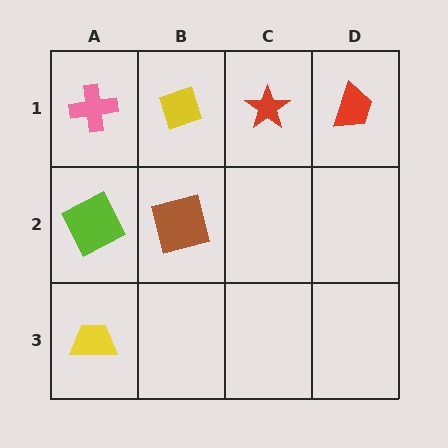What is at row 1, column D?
A red trapezoid.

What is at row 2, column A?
A lime square.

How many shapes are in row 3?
1 shape.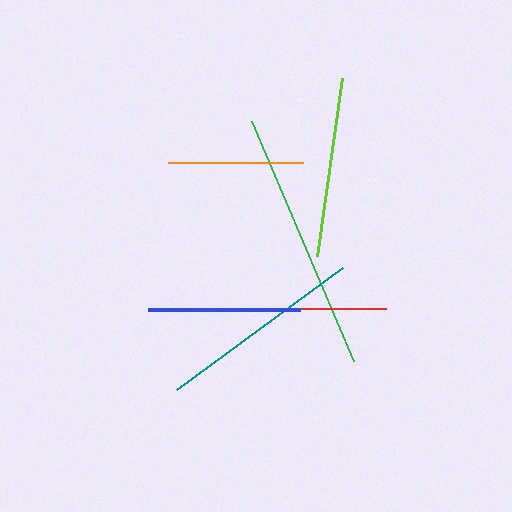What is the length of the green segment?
The green segment is approximately 261 pixels long.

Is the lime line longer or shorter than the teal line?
The teal line is longer than the lime line.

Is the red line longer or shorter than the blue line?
The red line is longer than the blue line.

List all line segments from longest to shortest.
From longest to shortest: green, red, teal, lime, blue, orange.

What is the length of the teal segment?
The teal segment is approximately 206 pixels long.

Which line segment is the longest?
The green line is the longest at approximately 261 pixels.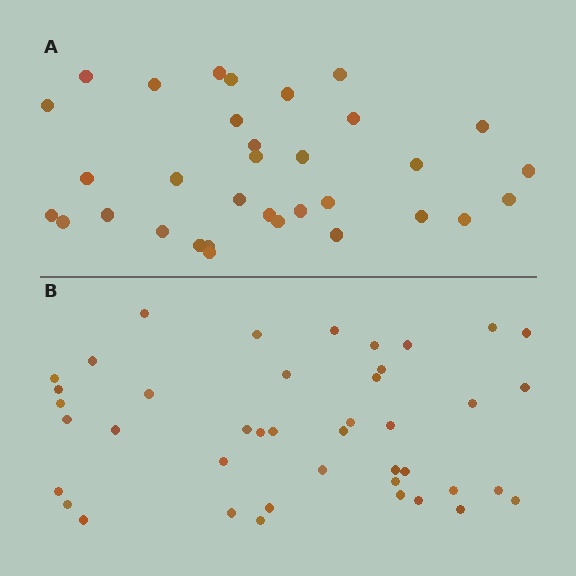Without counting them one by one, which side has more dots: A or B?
Region B (the bottom region) has more dots.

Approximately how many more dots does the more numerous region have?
Region B has roughly 8 or so more dots than region A.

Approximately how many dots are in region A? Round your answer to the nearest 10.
About 30 dots. (The exact count is 33, which rounds to 30.)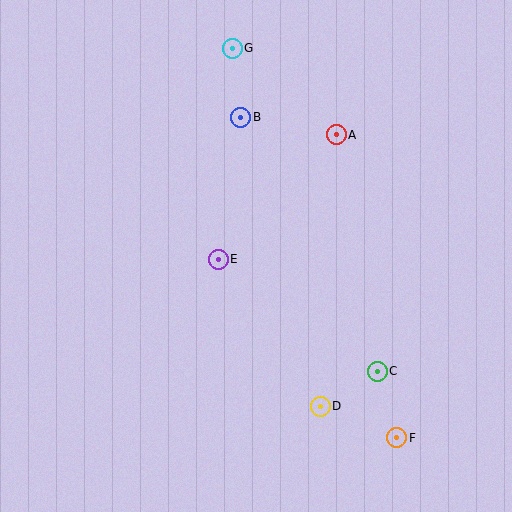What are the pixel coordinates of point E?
Point E is at (218, 259).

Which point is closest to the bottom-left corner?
Point E is closest to the bottom-left corner.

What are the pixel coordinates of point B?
Point B is at (241, 117).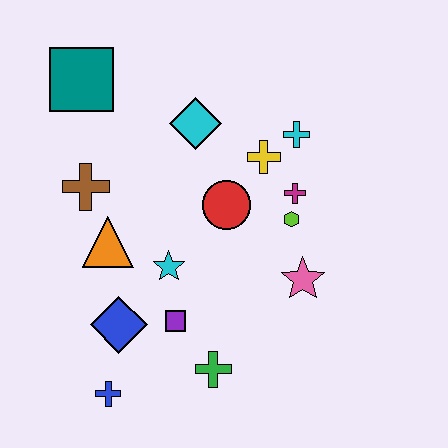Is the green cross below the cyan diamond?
Yes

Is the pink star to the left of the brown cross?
No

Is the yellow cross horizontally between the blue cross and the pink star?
Yes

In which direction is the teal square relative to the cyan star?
The teal square is above the cyan star.